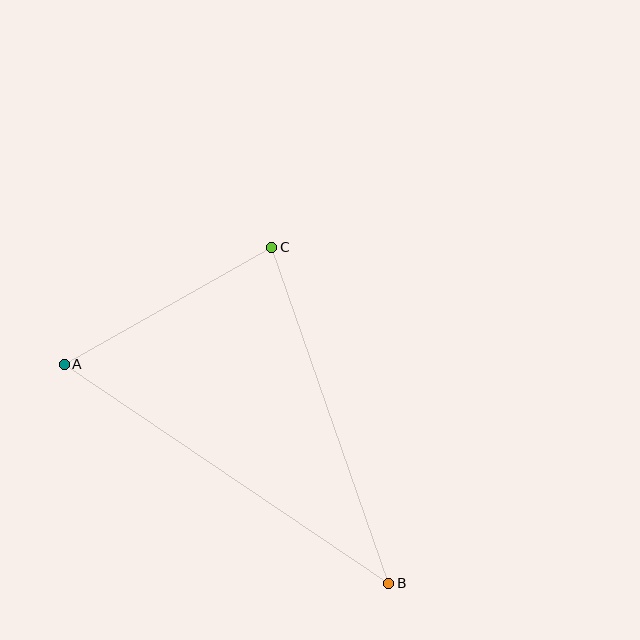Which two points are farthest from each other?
Points A and B are farthest from each other.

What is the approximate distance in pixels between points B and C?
The distance between B and C is approximately 356 pixels.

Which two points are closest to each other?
Points A and C are closest to each other.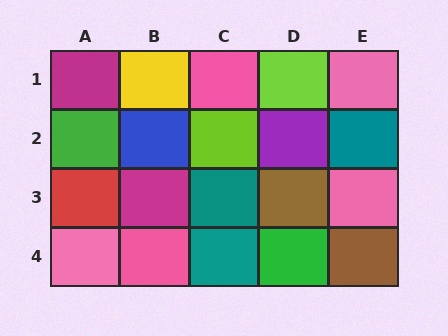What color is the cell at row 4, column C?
Teal.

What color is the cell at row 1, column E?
Pink.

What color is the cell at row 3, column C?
Teal.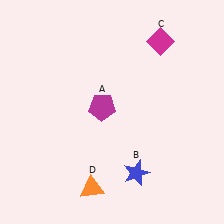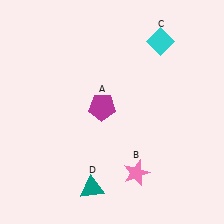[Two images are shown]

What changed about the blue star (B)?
In Image 1, B is blue. In Image 2, it changed to pink.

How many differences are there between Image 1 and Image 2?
There are 3 differences between the two images.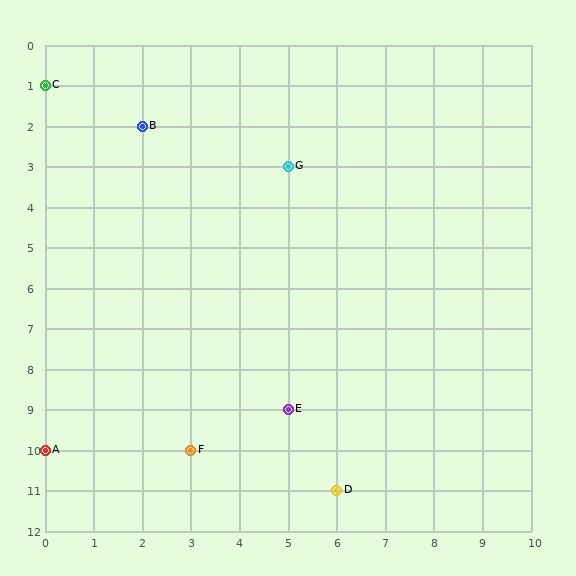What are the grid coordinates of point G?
Point G is at grid coordinates (5, 3).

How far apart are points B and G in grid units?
Points B and G are 3 columns and 1 row apart (about 3.2 grid units diagonally).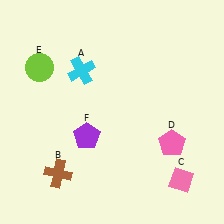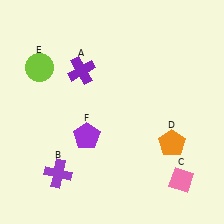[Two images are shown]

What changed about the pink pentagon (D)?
In Image 1, D is pink. In Image 2, it changed to orange.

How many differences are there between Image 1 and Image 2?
There are 3 differences between the two images.